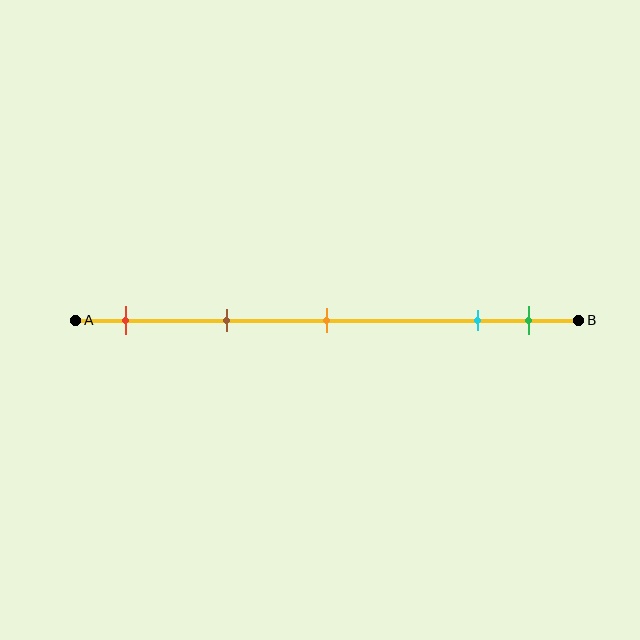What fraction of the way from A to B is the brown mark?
The brown mark is approximately 30% (0.3) of the way from A to B.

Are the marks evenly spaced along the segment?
No, the marks are not evenly spaced.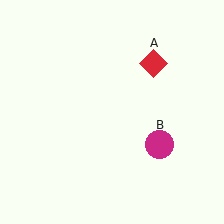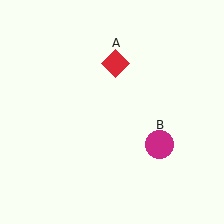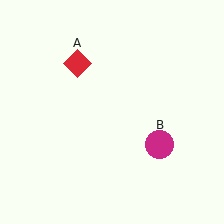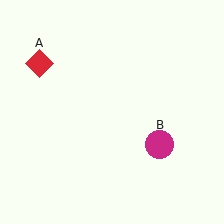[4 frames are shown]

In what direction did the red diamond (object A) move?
The red diamond (object A) moved left.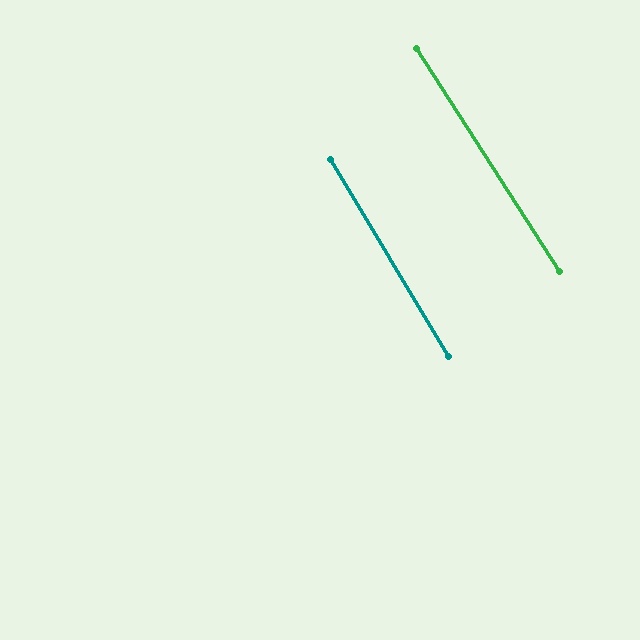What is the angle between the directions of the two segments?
Approximately 2 degrees.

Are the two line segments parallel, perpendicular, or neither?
Parallel — their directions differ by only 1.8°.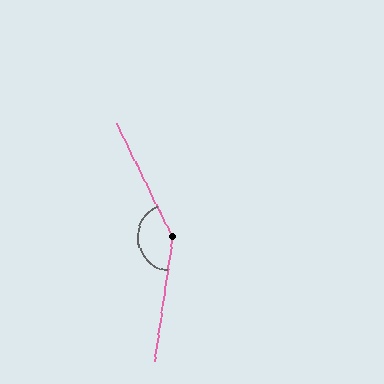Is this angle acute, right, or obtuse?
It is obtuse.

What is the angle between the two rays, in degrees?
Approximately 146 degrees.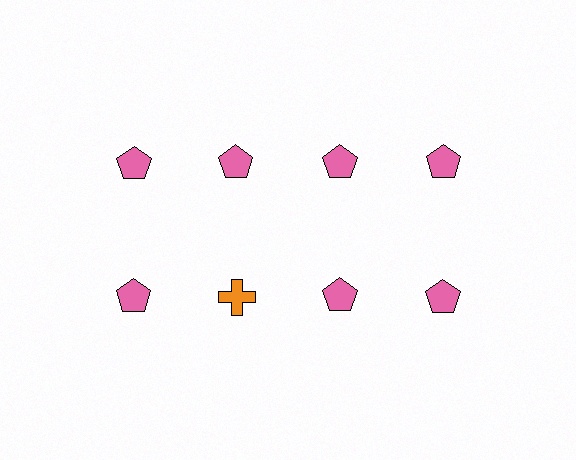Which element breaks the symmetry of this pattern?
The orange cross in the second row, second from left column breaks the symmetry. All other shapes are pink pentagons.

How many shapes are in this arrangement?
There are 8 shapes arranged in a grid pattern.